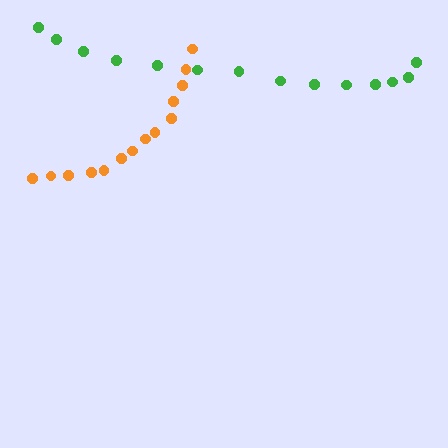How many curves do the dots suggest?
There are 2 distinct paths.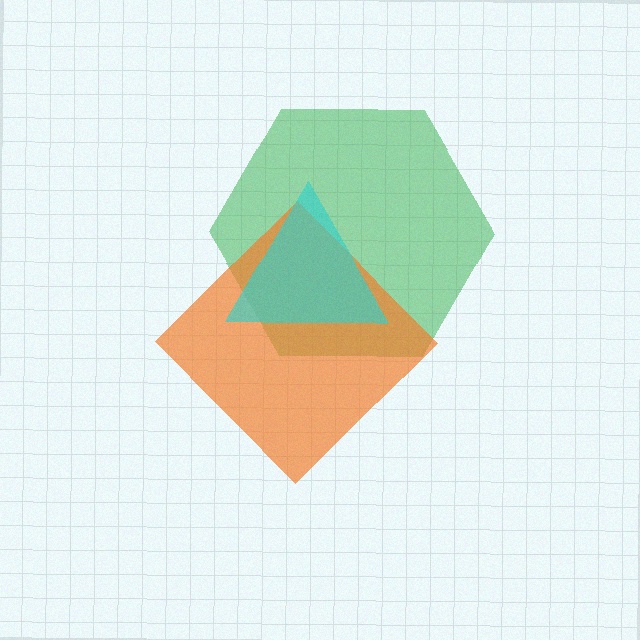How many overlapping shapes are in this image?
There are 3 overlapping shapes in the image.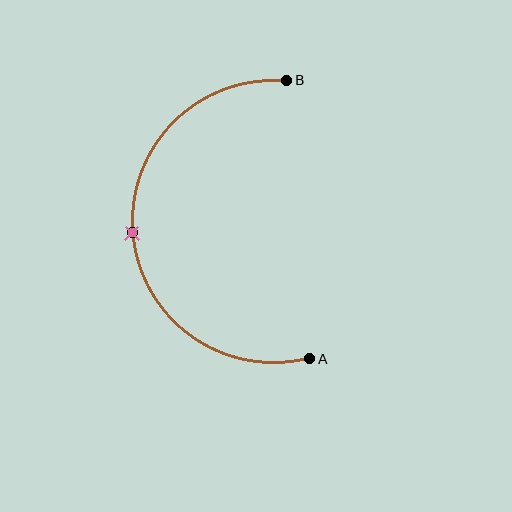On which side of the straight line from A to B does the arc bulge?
The arc bulges to the left of the straight line connecting A and B.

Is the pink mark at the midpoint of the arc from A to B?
Yes. The pink mark lies on the arc at equal arc-length from both A and B — it is the arc midpoint.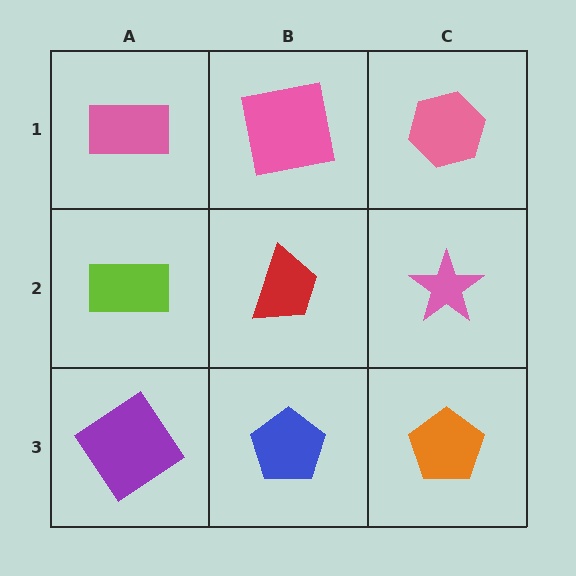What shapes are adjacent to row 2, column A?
A pink rectangle (row 1, column A), a purple diamond (row 3, column A), a red trapezoid (row 2, column B).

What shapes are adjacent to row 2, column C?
A pink hexagon (row 1, column C), an orange pentagon (row 3, column C), a red trapezoid (row 2, column B).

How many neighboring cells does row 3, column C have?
2.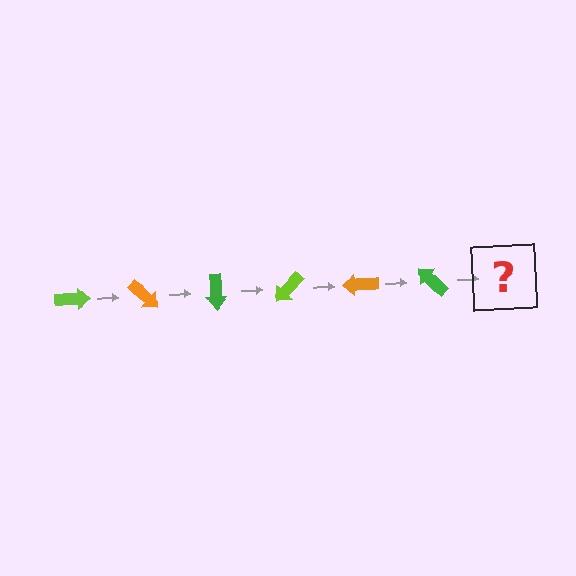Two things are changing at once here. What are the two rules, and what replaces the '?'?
The two rules are that it rotates 45 degrees each step and the color cycles through lime, orange, and green. The '?' should be a lime arrow, rotated 270 degrees from the start.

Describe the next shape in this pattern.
It should be a lime arrow, rotated 270 degrees from the start.